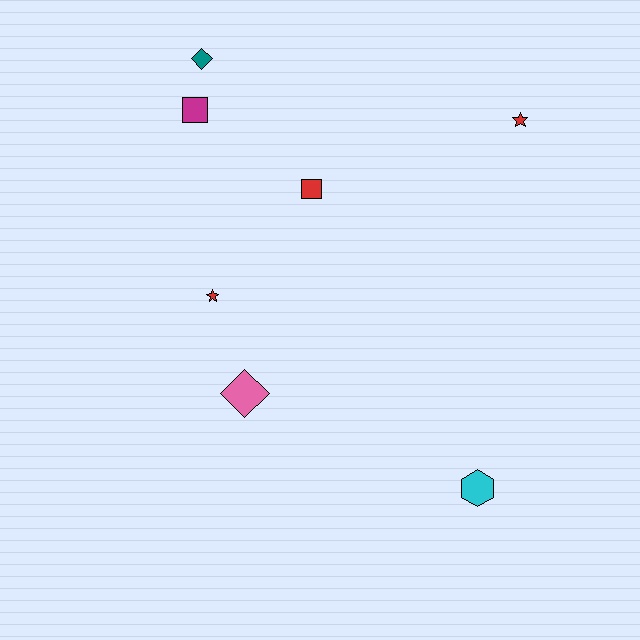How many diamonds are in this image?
There are 2 diamonds.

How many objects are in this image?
There are 7 objects.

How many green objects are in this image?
There are no green objects.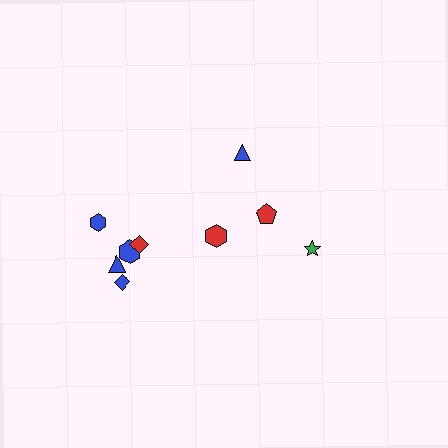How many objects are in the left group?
There are 6 objects.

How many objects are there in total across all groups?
There are 9 objects.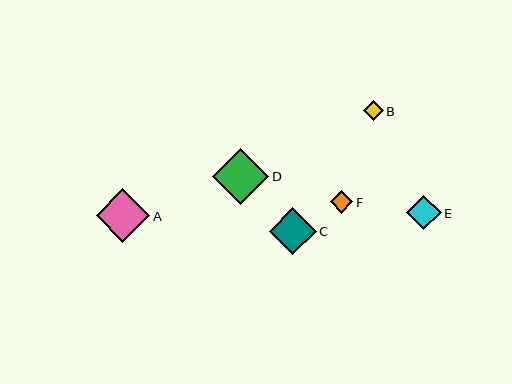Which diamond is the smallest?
Diamond B is the smallest with a size of approximately 20 pixels.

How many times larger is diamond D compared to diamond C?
Diamond D is approximately 1.2 times the size of diamond C.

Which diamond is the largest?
Diamond D is the largest with a size of approximately 56 pixels.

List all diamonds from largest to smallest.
From largest to smallest: D, A, C, E, F, B.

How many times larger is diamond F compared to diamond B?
Diamond F is approximately 1.1 times the size of diamond B.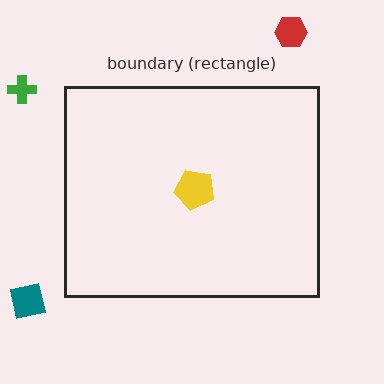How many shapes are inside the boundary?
1 inside, 3 outside.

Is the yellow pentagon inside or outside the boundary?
Inside.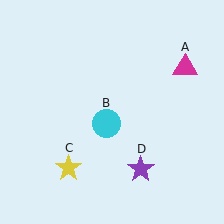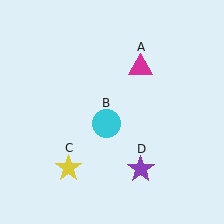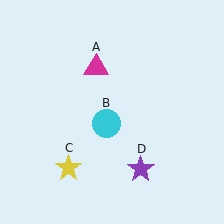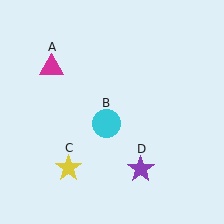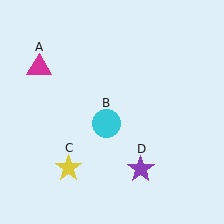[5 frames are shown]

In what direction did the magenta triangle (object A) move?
The magenta triangle (object A) moved left.